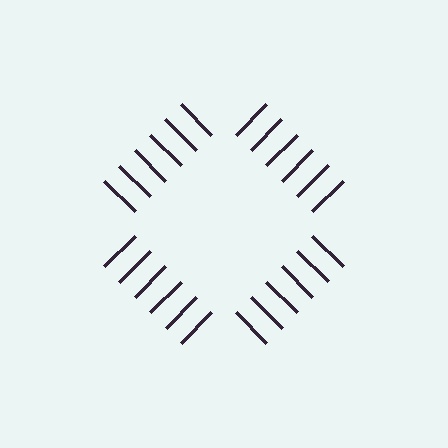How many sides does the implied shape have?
4 sides — the line-ends trace a square.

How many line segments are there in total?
24 — 6 along each of the 4 edges.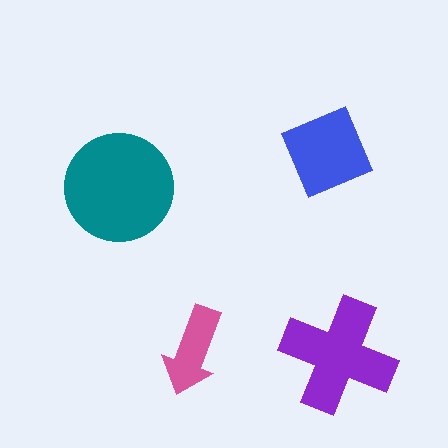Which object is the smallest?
The pink arrow.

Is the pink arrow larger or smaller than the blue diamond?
Smaller.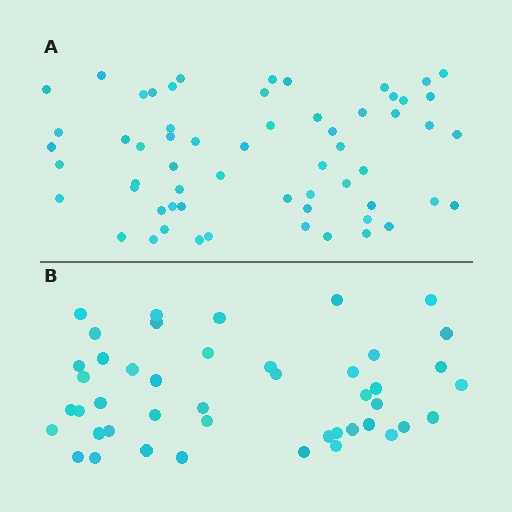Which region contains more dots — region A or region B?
Region A (the top region) has more dots.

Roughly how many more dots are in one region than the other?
Region A has approximately 15 more dots than region B.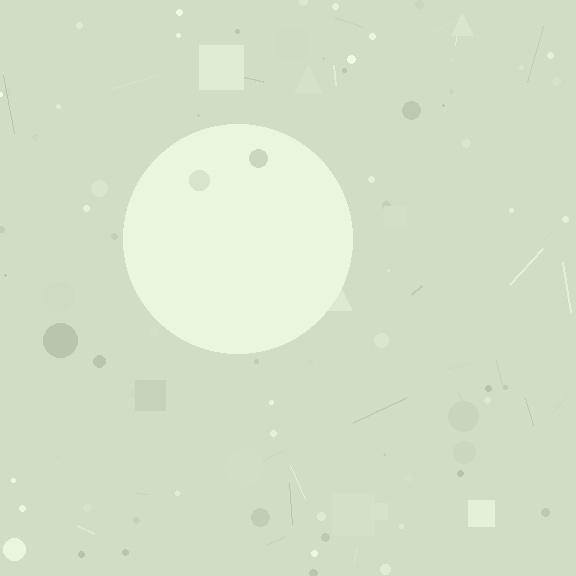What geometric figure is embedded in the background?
A circle is embedded in the background.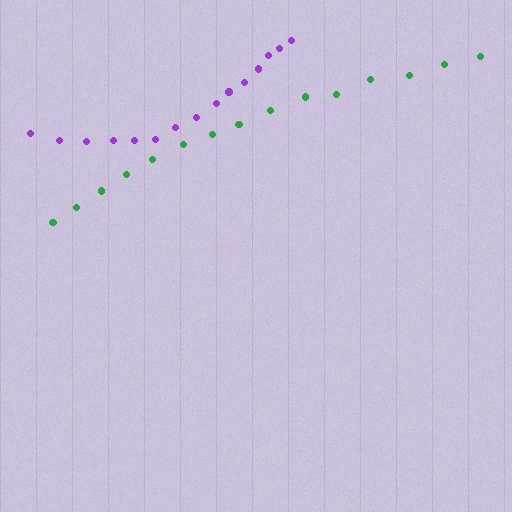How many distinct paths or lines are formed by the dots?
There are 2 distinct paths.